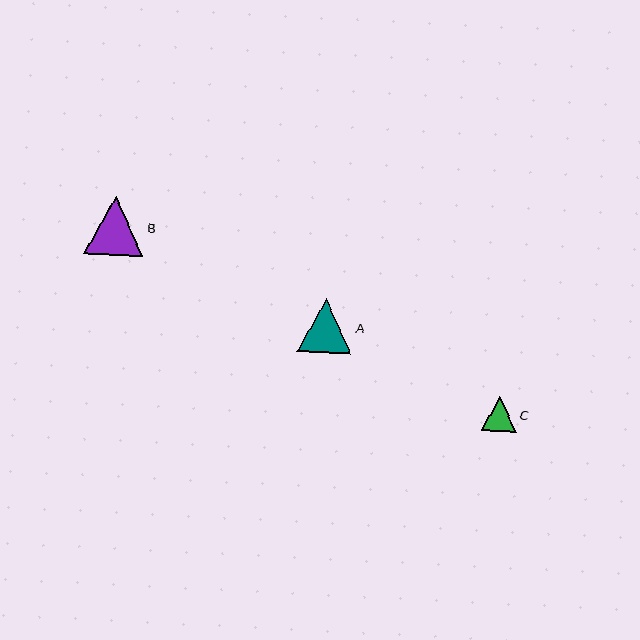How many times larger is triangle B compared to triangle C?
Triangle B is approximately 1.7 times the size of triangle C.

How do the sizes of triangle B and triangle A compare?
Triangle B and triangle A are approximately the same size.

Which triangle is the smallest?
Triangle C is the smallest with a size of approximately 35 pixels.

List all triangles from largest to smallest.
From largest to smallest: B, A, C.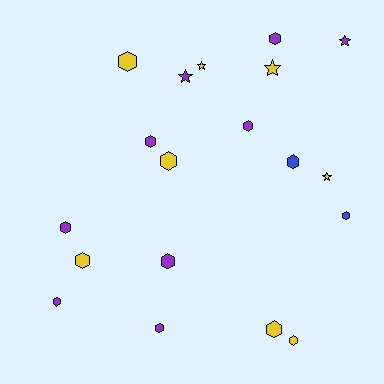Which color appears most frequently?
Purple, with 9 objects.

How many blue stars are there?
There are no blue stars.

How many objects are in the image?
There are 19 objects.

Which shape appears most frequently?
Hexagon, with 14 objects.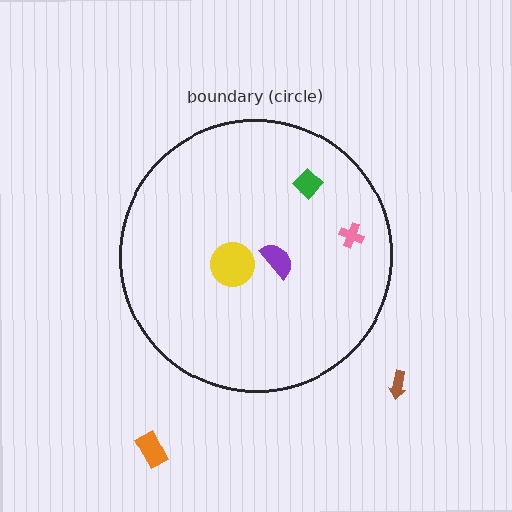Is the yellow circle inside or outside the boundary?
Inside.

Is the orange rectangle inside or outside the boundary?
Outside.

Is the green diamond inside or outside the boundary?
Inside.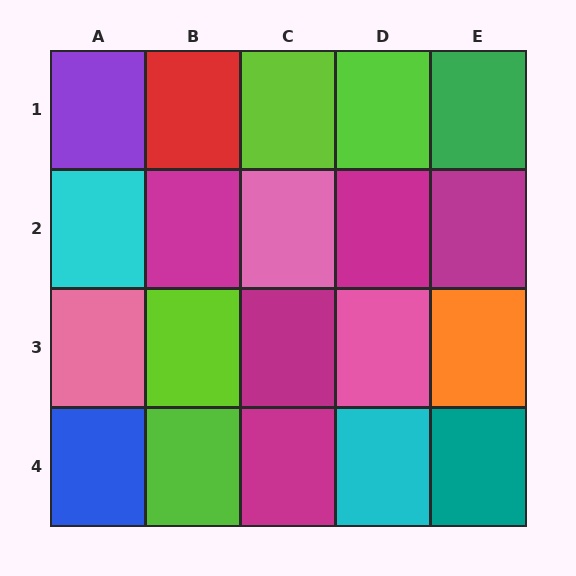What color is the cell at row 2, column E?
Magenta.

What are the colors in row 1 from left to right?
Purple, red, lime, lime, green.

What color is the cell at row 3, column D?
Pink.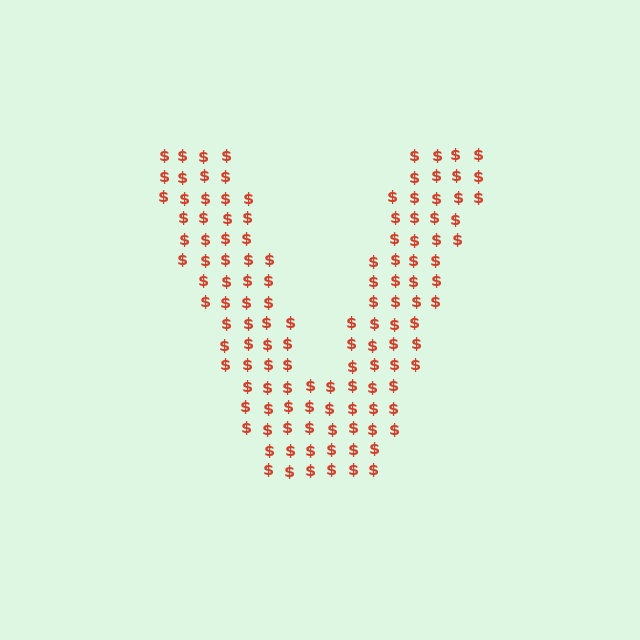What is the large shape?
The large shape is the letter V.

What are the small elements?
The small elements are dollar signs.